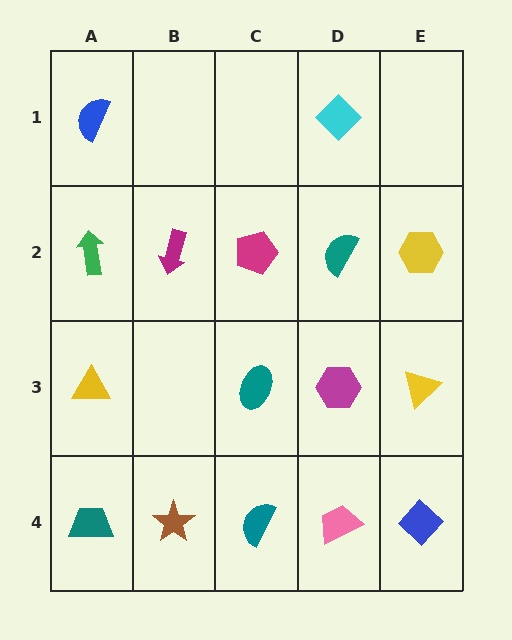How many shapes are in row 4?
5 shapes.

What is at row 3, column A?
A yellow triangle.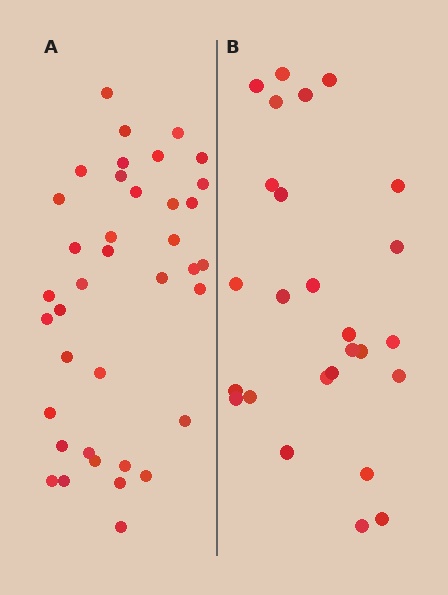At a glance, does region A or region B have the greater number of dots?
Region A (the left region) has more dots.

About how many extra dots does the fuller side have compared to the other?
Region A has roughly 12 or so more dots than region B.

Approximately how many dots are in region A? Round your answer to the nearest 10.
About 40 dots. (The exact count is 38, which rounds to 40.)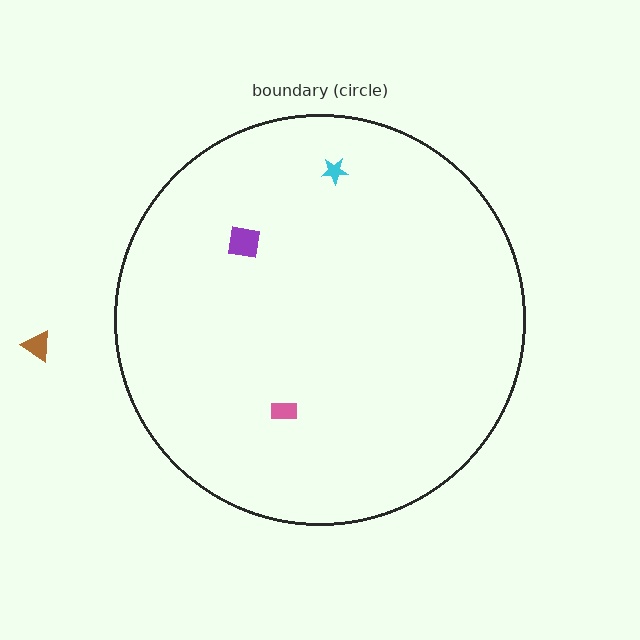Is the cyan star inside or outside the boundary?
Inside.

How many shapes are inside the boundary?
3 inside, 1 outside.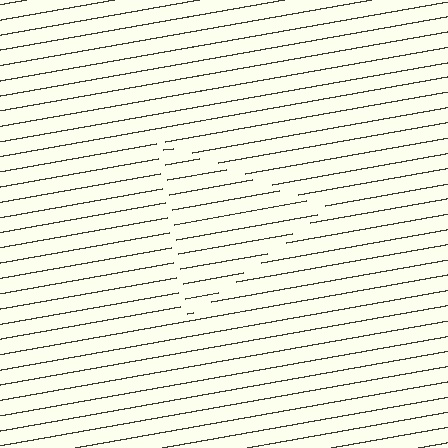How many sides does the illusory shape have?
3 sides — the line-ends trace a triangle.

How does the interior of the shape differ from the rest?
The interior of the shape contains the same grating, shifted by half a period — the contour is defined by the phase discontinuity where line-ends from the inner and outer gratings abut.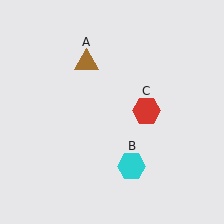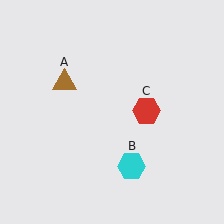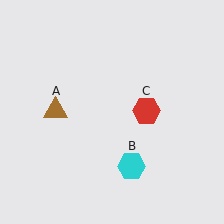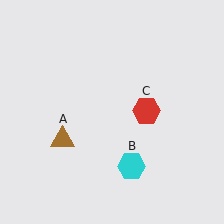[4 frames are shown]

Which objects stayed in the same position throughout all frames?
Cyan hexagon (object B) and red hexagon (object C) remained stationary.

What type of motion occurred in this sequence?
The brown triangle (object A) rotated counterclockwise around the center of the scene.